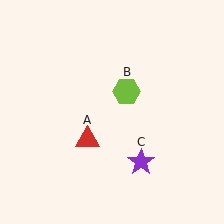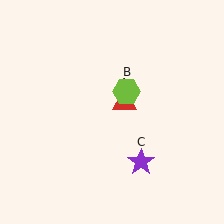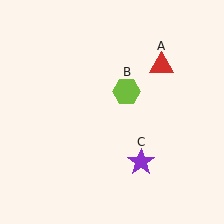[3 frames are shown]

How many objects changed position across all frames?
1 object changed position: red triangle (object A).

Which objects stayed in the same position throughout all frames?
Lime hexagon (object B) and purple star (object C) remained stationary.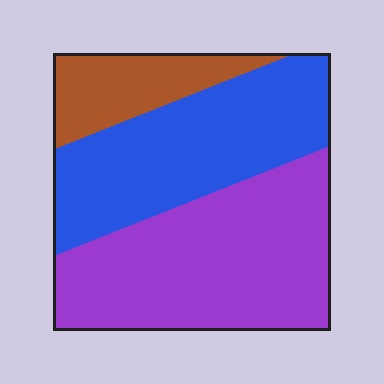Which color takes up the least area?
Brown, at roughly 15%.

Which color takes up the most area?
Purple, at roughly 45%.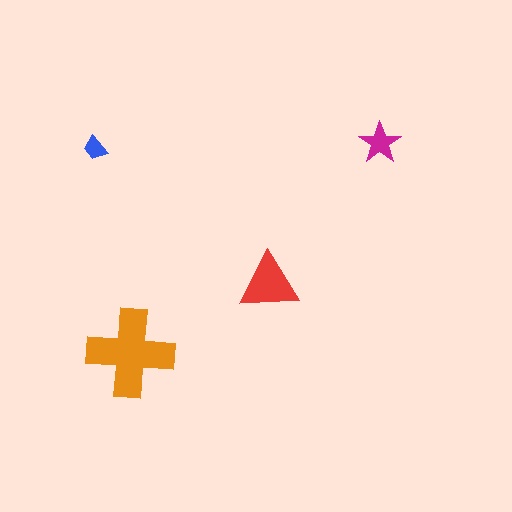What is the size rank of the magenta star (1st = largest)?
3rd.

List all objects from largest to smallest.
The orange cross, the red triangle, the magenta star, the blue trapezoid.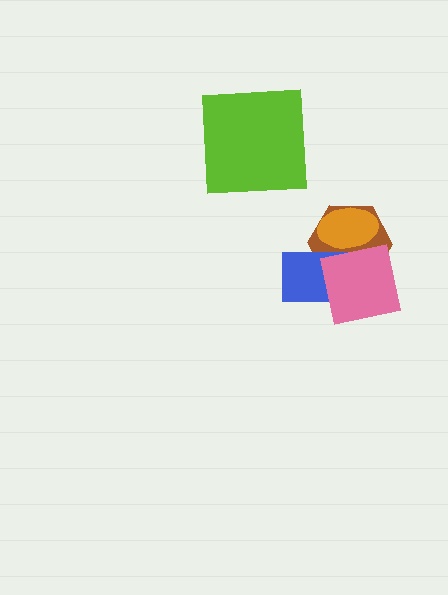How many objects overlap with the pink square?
3 objects overlap with the pink square.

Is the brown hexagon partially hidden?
Yes, it is partially covered by another shape.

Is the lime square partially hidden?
No, no other shape covers it.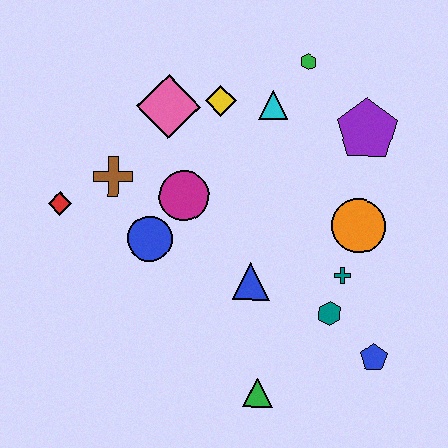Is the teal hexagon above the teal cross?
No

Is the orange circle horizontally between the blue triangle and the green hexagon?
No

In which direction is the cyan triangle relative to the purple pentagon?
The cyan triangle is to the left of the purple pentagon.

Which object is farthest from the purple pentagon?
The red diamond is farthest from the purple pentagon.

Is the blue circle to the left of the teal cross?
Yes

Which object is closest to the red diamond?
The brown cross is closest to the red diamond.